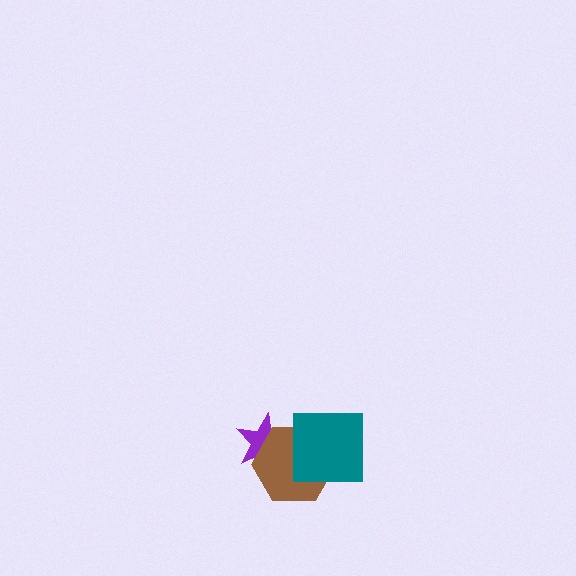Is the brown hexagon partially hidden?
Yes, it is partially covered by another shape.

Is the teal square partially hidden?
No, no other shape covers it.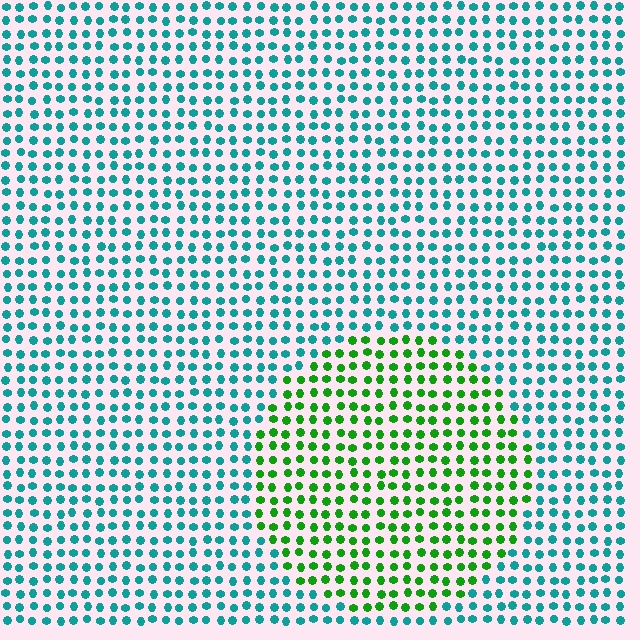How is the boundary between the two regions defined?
The boundary is defined purely by a slight shift in hue (about 56 degrees). Spacing, size, and orientation are identical on both sides.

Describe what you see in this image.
The image is filled with small teal elements in a uniform arrangement. A circle-shaped region is visible where the elements are tinted to a slightly different hue, forming a subtle color boundary.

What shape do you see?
I see a circle.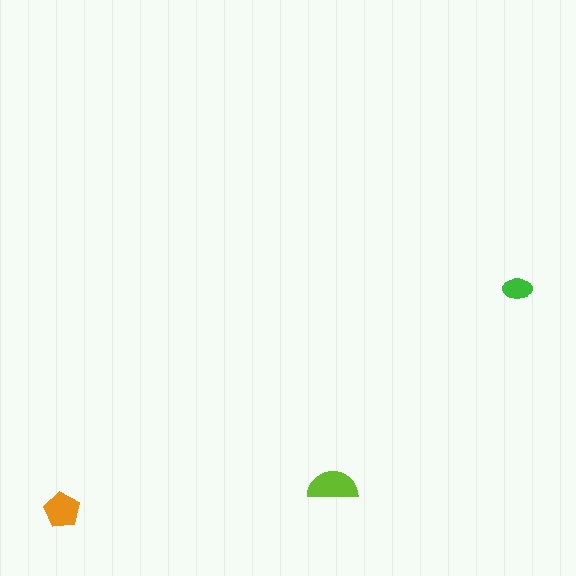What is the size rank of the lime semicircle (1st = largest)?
1st.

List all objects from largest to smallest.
The lime semicircle, the orange pentagon, the green ellipse.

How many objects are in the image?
There are 3 objects in the image.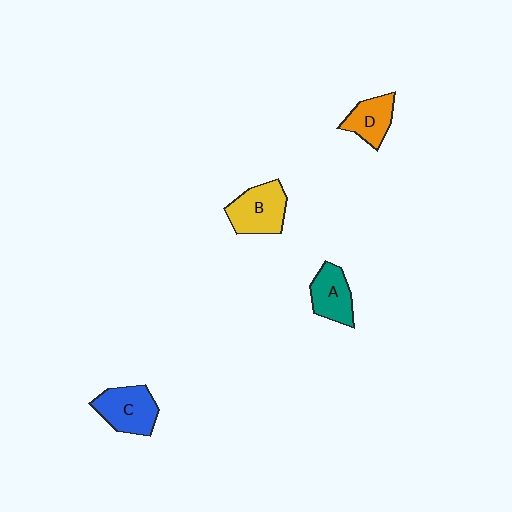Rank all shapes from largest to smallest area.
From largest to smallest: B (yellow), C (blue), A (teal), D (orange).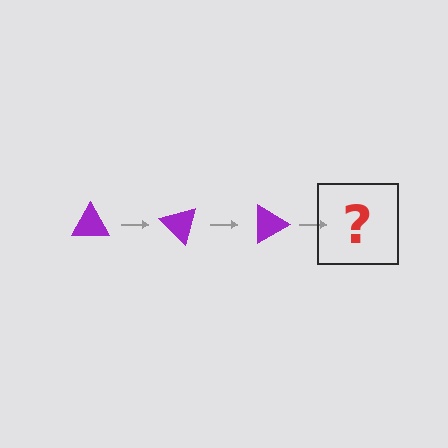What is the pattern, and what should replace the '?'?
The pattern is that the triangle rotates 45 degrees each step. The '?' should be a purple triangle rotated 135 degrees.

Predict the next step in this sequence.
The next step is a purple triangle rotated 135 degrees.